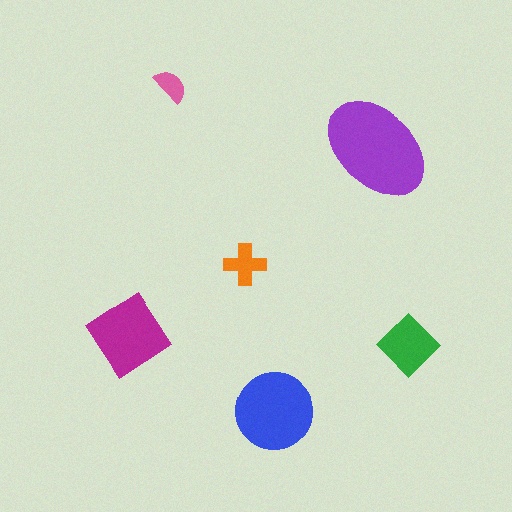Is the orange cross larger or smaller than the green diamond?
Smaller.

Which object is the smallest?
The pink semicircle.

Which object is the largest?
The purple ellipse.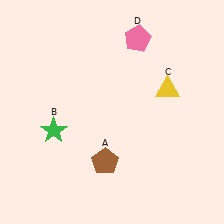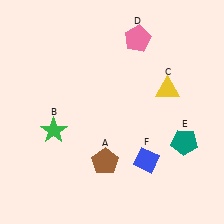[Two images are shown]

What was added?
A teal pentagon (E), a blue diamond (F) were added in Image 2.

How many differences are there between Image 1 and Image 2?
There are 2 differences between the two images.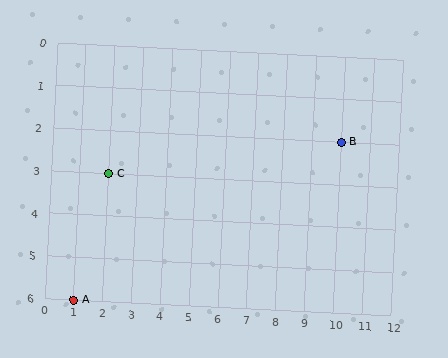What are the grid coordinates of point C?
Point C is at grid coordinates (2, 3).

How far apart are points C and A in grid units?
Points C and A are 1 column and 3 rows apart (about 3.2 grid units diagonally).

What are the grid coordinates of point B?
Point B is at grid coordinates (10, 2).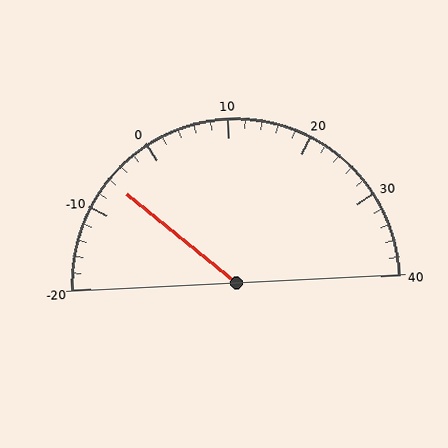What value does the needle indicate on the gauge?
The needle indicates approximately -6.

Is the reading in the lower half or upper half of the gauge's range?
The reading is in the lower half of the range (-20 to 40).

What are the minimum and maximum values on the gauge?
The gauge ranges from -20 to 40.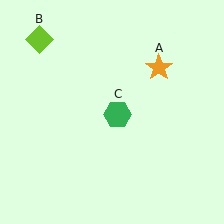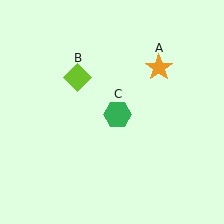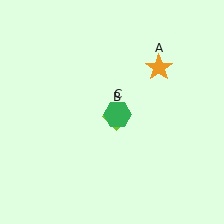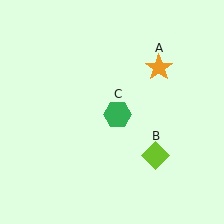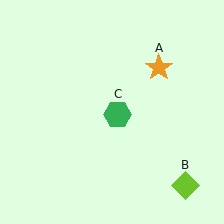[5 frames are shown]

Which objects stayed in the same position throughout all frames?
Orange star (object A) and green hexagon (object C) remained stationary.